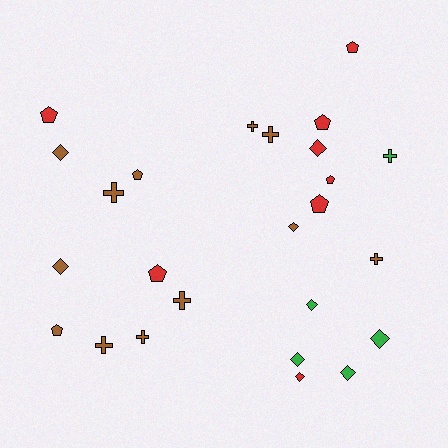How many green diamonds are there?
There are 4 green diamonds.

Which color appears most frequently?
Brown, with 12 objects.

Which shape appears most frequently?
Diamond, with 9 objects.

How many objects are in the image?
There are 25 objects.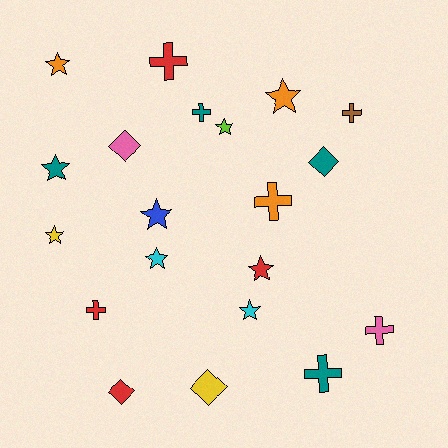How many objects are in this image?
There are 20 objects.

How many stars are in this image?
There are 9 stars.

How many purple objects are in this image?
There are no purple objects.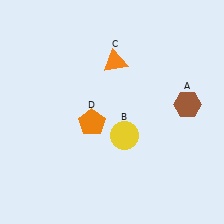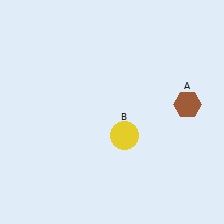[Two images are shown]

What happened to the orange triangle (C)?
The orange triangle (C) was removed in Image 2. It was in the top-right area of Image 1.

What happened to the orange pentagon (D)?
The orange pentagon (D) was removed in Image 2. It was in the bottom-left area of Image 1.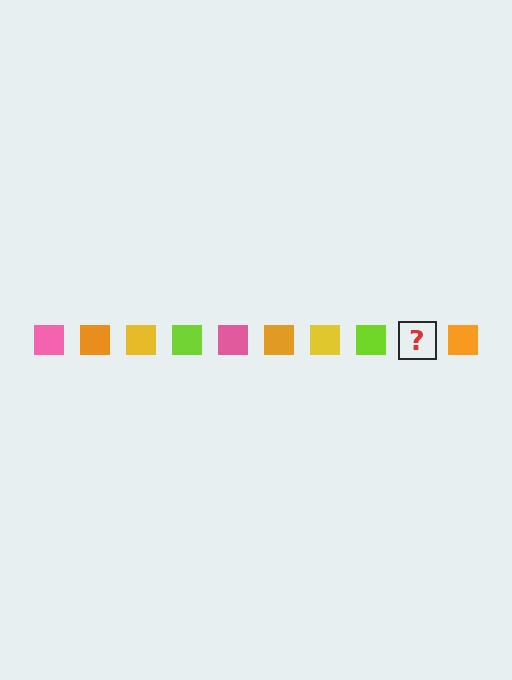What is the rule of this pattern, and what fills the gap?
The rule is that the pattern cycles through pink, orange, yellow, lime squares. The gap should be filled with a pink square.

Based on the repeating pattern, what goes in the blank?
The blank should be a pink square.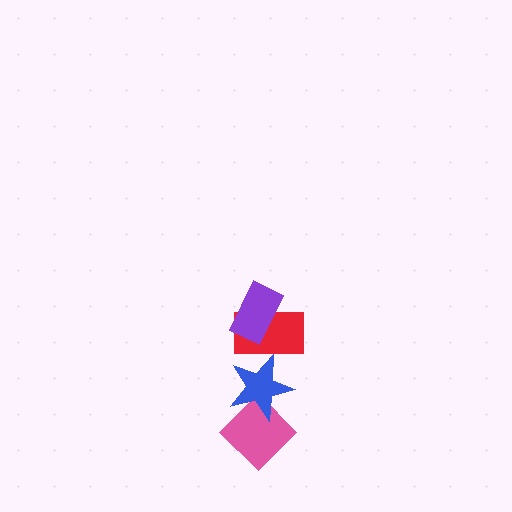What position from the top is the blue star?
The blue star is 3rd from the top.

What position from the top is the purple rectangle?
The purple rectangle is 1st from the top.